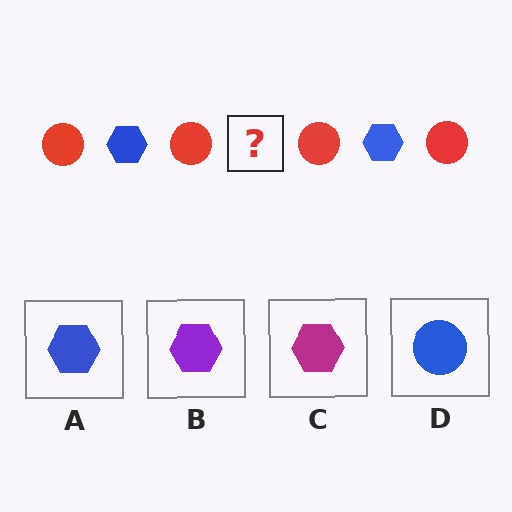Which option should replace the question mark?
Option A.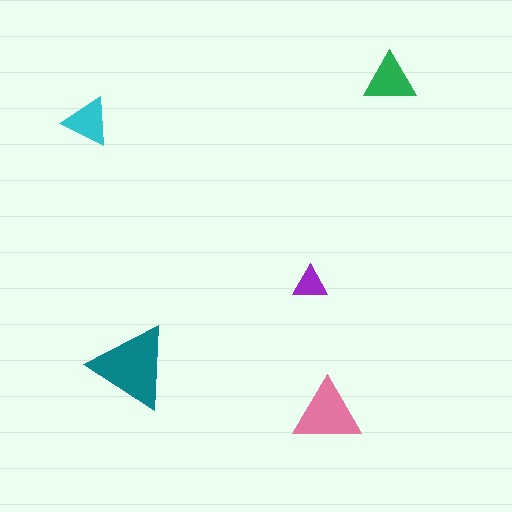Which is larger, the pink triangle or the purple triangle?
The pink one.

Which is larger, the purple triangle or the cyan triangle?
The cyan one.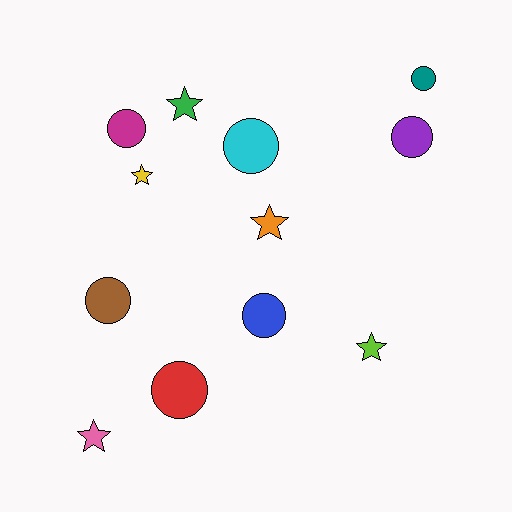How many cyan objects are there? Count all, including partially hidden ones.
There is 1 cyan object.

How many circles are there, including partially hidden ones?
There are 7 circles.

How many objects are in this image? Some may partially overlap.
There are 12 objects.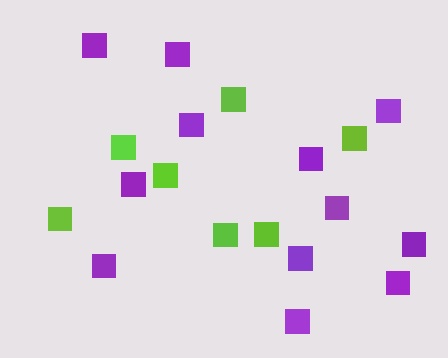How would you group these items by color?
There are 2 groups: one group of lime squares (7) and one group of purple squares (12).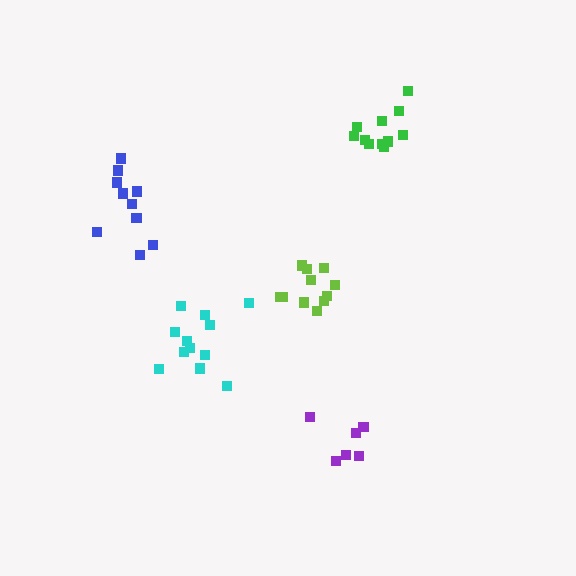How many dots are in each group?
Group 1: 6 dots, Group 2: 10 dots, Group 3: 12 dots, Group 4: 11 dots, Group 5: 11 dots (50 total).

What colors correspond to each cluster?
The clusters are colored: purple, blue, cyan, green, lime.